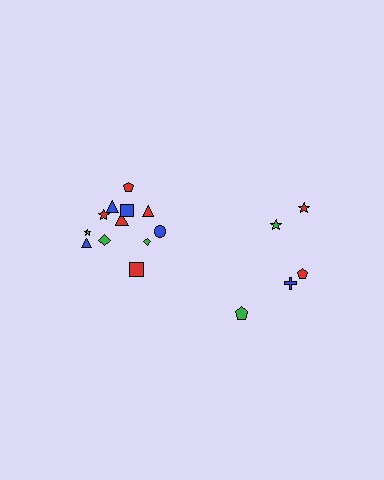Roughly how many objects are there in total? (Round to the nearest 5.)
Roughly 15 objects in total.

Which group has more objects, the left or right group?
The left group.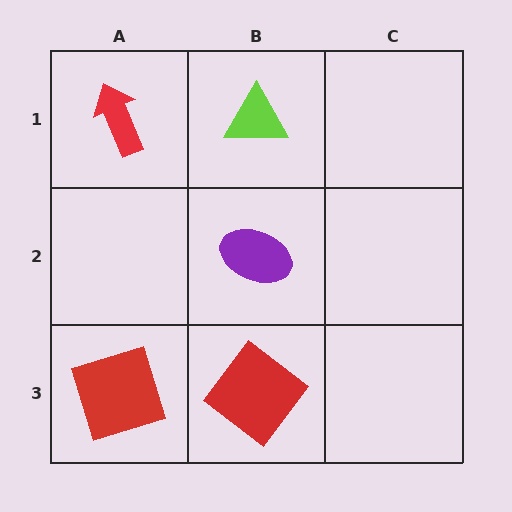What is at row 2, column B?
A purple ellipse.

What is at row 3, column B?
A red diamond.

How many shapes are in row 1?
2 shapes.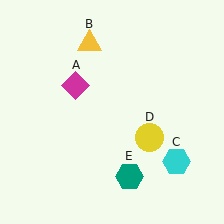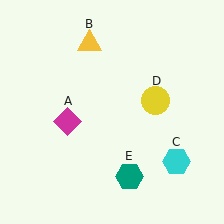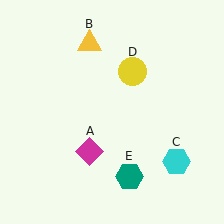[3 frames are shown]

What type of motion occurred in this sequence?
The magenta diamond (object A), yellow circle (object D) rotated counterclockwise around the center of the scene.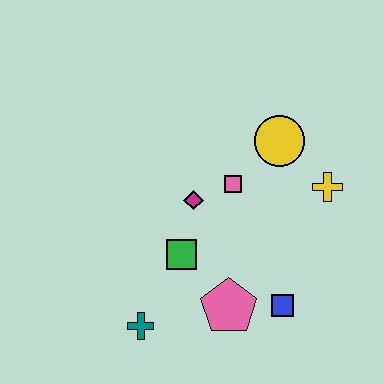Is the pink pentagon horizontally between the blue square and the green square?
Yes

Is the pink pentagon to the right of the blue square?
No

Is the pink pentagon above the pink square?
No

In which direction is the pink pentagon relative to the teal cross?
The pink pentagon is to the right of the teal cross.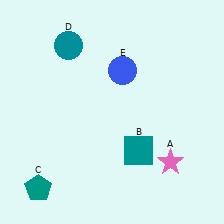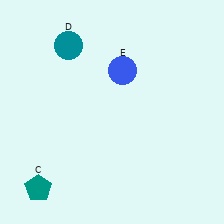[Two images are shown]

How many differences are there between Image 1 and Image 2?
There are 2 differences between the two images.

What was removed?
The teal square (B), the pink star (A) were removed in Image 2.